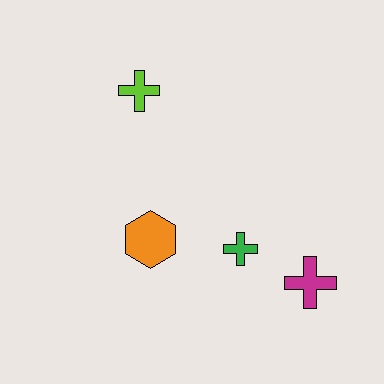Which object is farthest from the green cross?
The lime cross is farthest from the green cross.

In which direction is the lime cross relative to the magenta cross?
The lime cross is above the magenta cross.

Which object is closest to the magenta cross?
The green cross is closest to the magenta cross.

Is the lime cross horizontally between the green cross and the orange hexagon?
No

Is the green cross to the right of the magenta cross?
No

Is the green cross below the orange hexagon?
Yes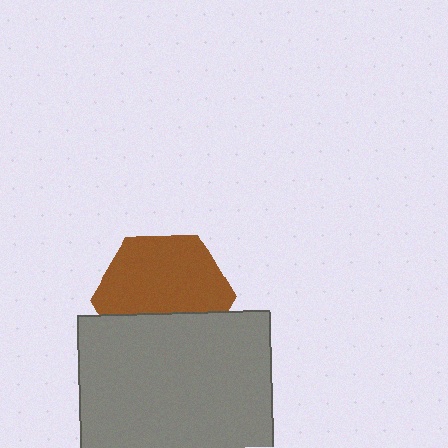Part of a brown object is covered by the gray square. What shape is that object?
It is a hexagon.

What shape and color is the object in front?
The object in front is a gray square.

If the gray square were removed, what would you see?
You would see the complete brown hexagon.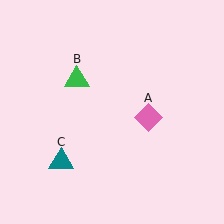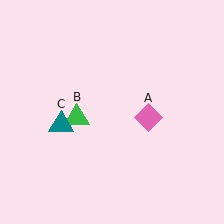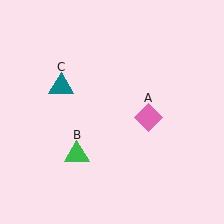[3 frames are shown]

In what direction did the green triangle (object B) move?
The green triangle (object B) moved down.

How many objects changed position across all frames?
2 objects changed position: green triangle (object B), teal triangle (object C).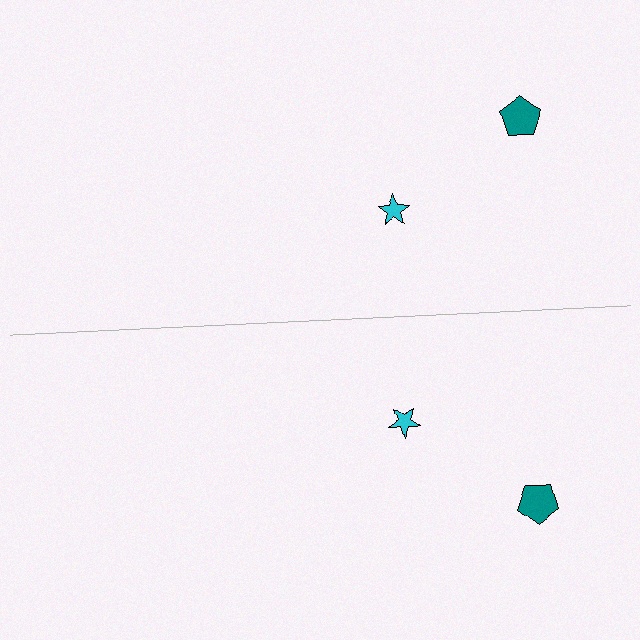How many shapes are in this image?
There are 4 shapes in this image.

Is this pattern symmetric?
Yes, this pattern has bilateral (reflection) symmetry.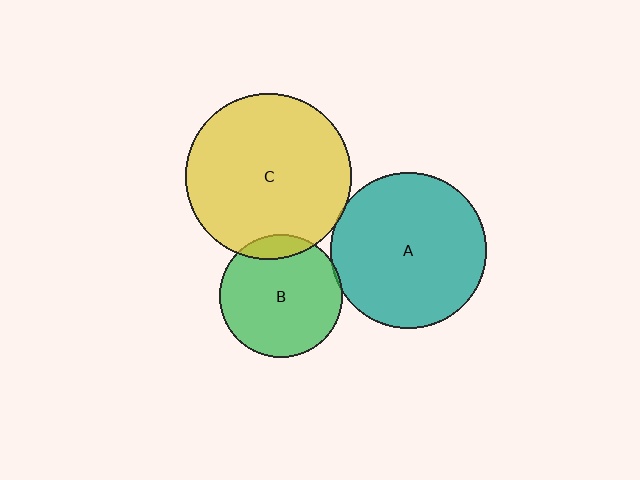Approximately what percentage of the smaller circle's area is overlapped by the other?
Approximately 5%.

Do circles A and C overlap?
Yes.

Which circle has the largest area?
Circle C (yellow).